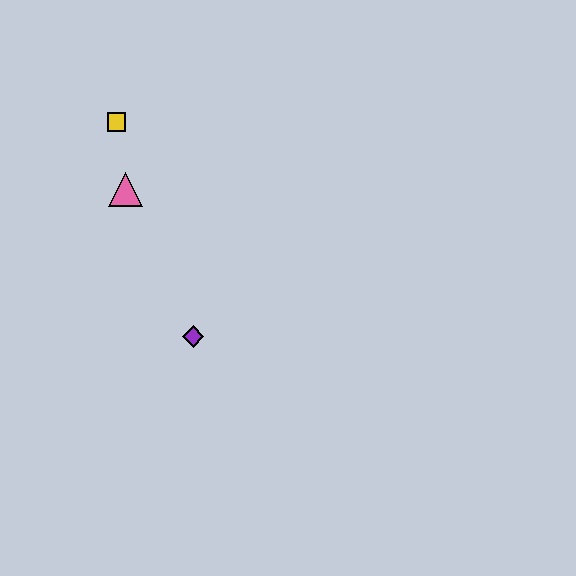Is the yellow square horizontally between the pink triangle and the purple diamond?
No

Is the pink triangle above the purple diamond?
Yes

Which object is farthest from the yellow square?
The purple diamond is farthest from the yellow square.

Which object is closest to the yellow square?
The pink triangle is closest to the yellow square.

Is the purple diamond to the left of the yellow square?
No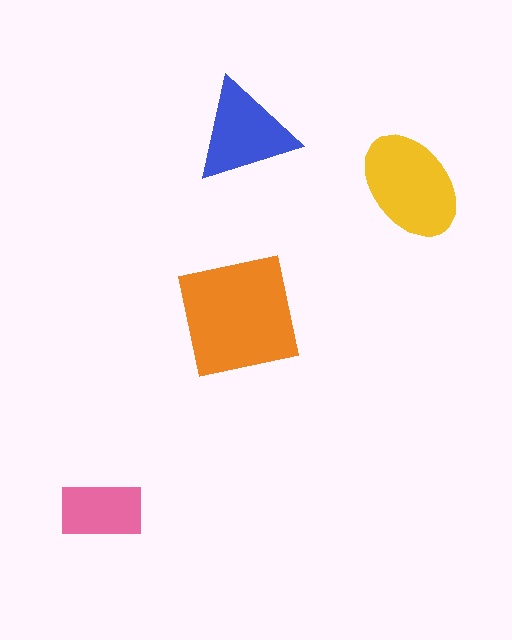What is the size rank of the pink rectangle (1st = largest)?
4th.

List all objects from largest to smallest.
The orange square, the yellow ellipse, the blue triangle, the pink rectangle.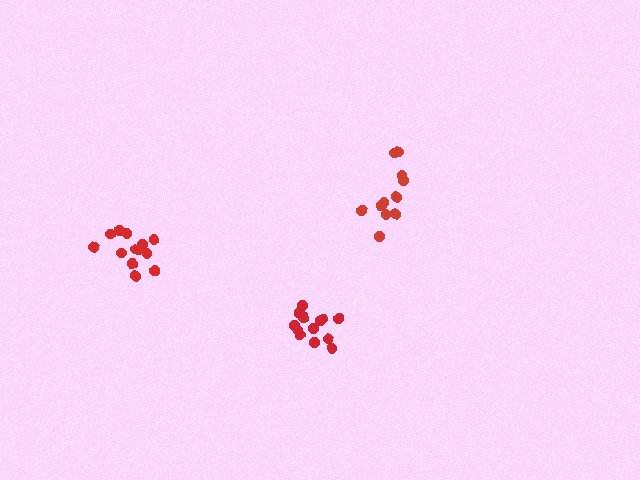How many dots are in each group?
Group 1: 14 dots, Group 2: 13 dots, Group 3: 11 dots (38 total).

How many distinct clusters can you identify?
There are 3 distinct clusters.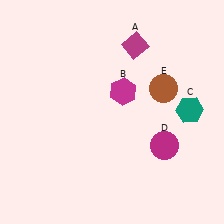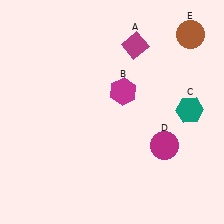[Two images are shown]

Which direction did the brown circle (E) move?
The brown circle (E) moved up.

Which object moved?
The brown circle (E) moved up.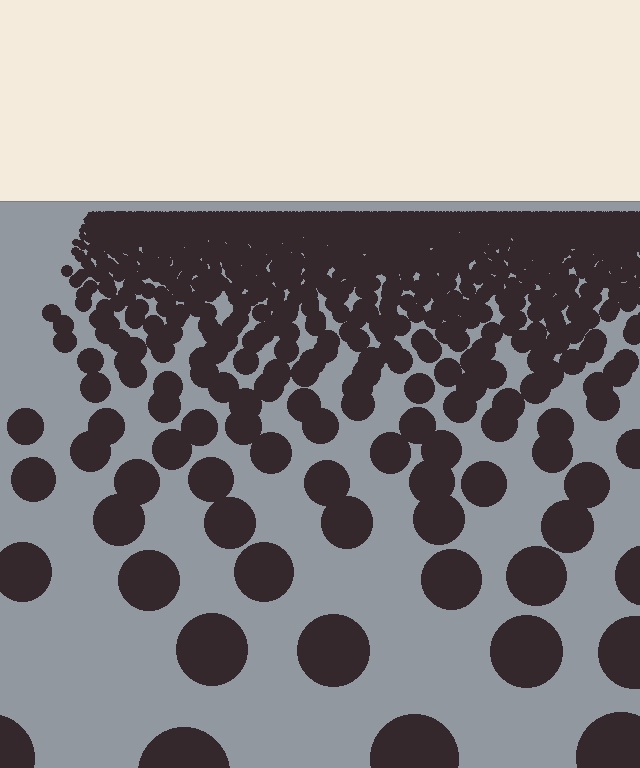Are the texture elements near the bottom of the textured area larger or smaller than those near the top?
Larger. Near the bottom, elements are closer to the viewer and appear at a bigger on-screen size.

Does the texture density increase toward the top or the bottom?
Density increases toward the top.